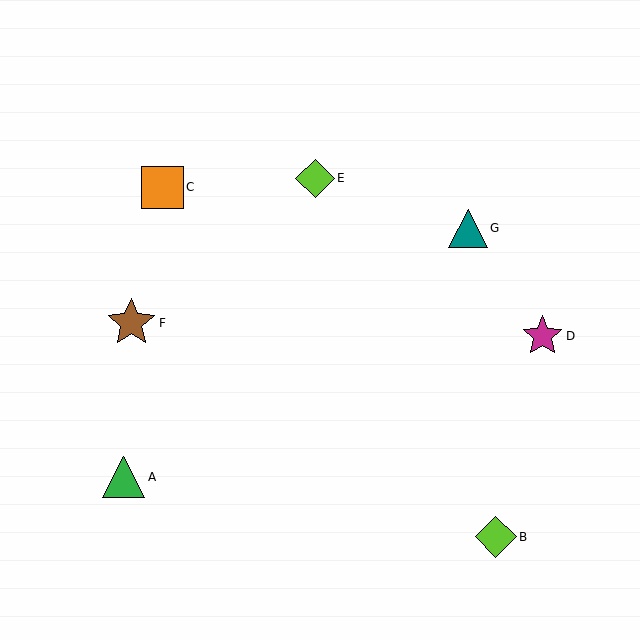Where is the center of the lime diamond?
The center of the lime diamond is at (315, 178).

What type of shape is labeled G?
Shape G is a teal triangle.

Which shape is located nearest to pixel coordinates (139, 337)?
The brown star (labeled F) at (131, 323) is nearest to that location.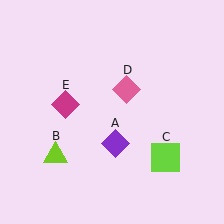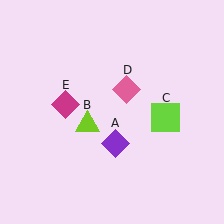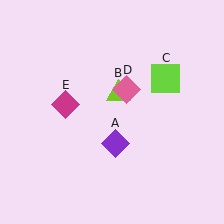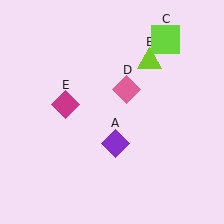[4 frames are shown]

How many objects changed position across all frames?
2 objects changed position: lime triangle (object B), lime square (object C).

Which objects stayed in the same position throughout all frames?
Purple diamond (object A) and pink diamond (object D) and magenta diamond (object E) remained stationary.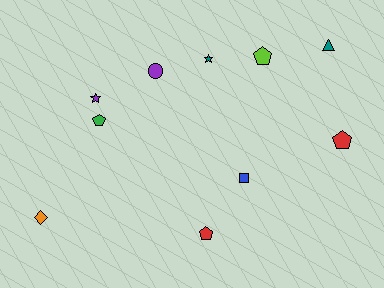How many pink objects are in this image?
There are no pink objects.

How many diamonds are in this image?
There is 1 diamond.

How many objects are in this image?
There are 10 objects.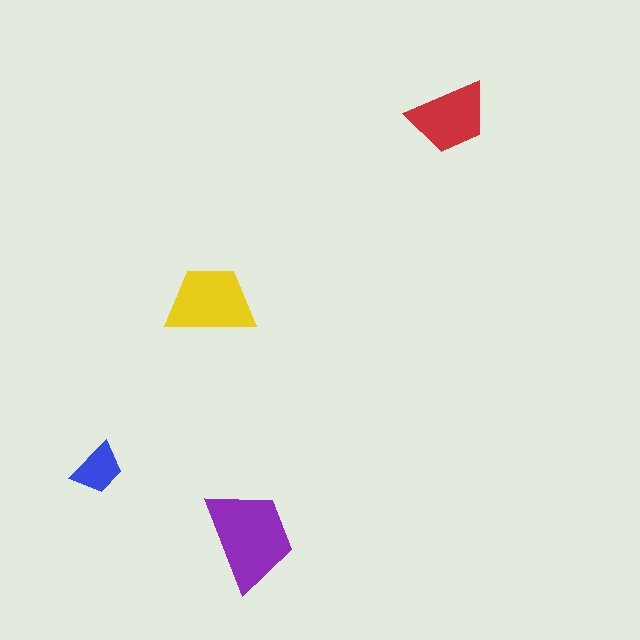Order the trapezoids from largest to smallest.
the purple one, the yellow one, the red one, the blue one.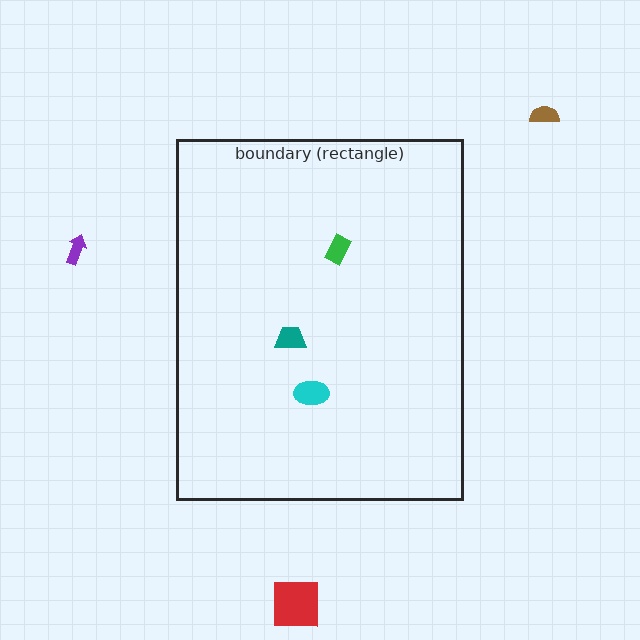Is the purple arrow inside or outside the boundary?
Outside.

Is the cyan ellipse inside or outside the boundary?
Inside.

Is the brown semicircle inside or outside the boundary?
Outside.